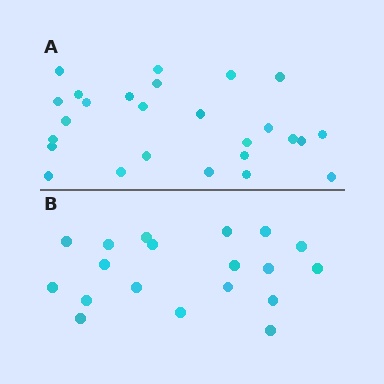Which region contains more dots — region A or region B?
Region A (the top region) has more dots.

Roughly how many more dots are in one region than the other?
Region A has roughly 8 or so more dots than region B.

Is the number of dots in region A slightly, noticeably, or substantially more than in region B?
Region A has noticeably more, but not dramatically so. The ratio is roughly 1.4 to 1.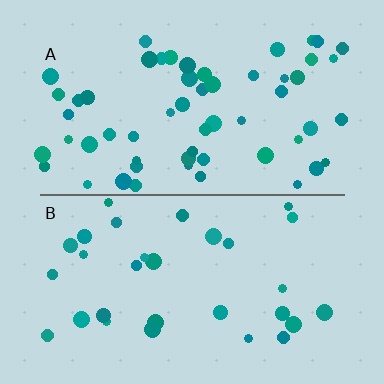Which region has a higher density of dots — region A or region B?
A (the top).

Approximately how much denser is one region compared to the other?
Approximately 1.9× — region A over region B.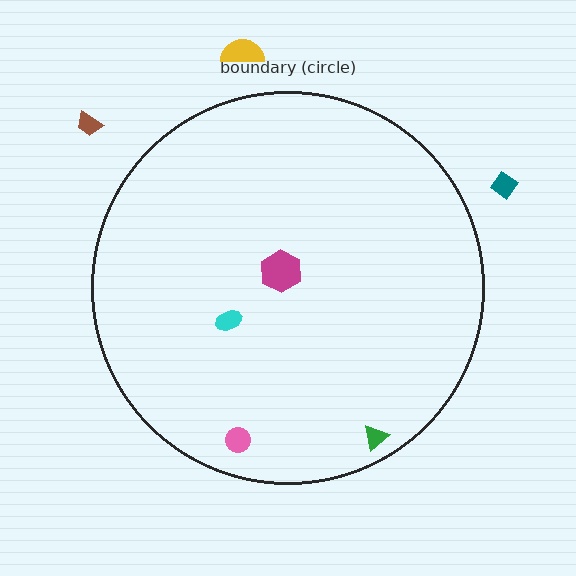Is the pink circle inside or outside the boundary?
Inside.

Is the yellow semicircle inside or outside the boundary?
Outside.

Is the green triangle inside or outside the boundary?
Inside.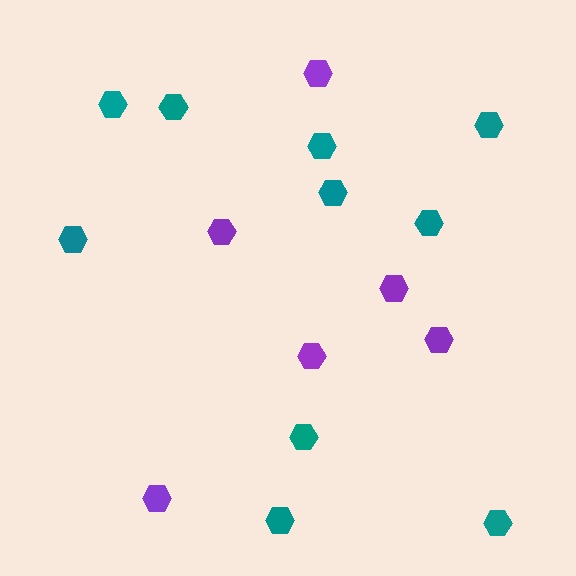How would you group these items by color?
There are 2 groups: one group of teal hexagons (10) and one group of purple hexagons (6).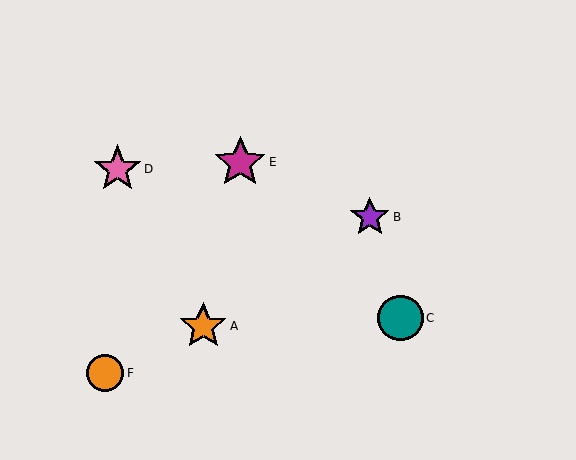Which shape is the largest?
The magenta star (labeled E) is the largest.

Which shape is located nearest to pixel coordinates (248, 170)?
The magenta star (labeled E) at (240, 162) is nearest to that location.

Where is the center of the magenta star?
The center of the magenta star is at (240, 162).